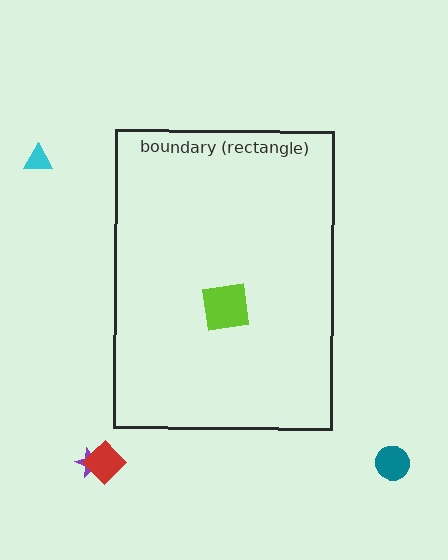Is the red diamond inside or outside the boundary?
Outside.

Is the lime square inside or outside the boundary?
Inside.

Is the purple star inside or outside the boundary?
Outside.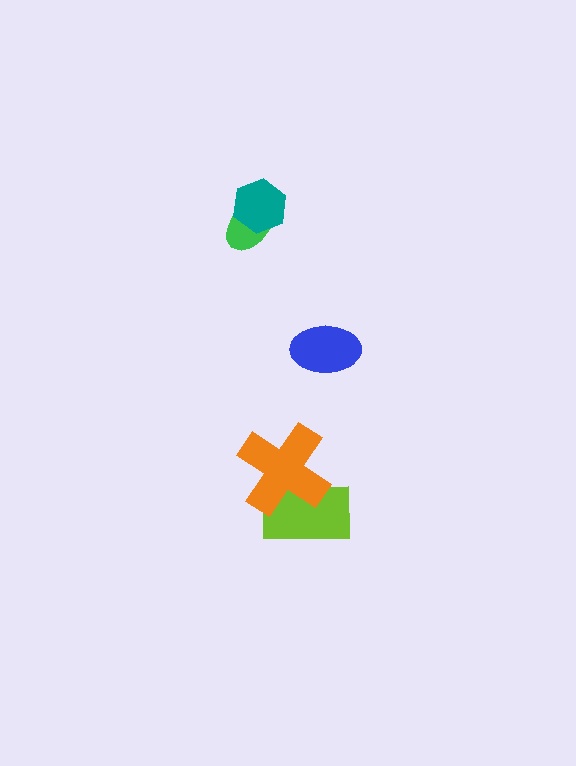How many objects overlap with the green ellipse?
1 object overlaps with the green ellipse.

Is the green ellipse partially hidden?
Yes, it is partially covered by another shape.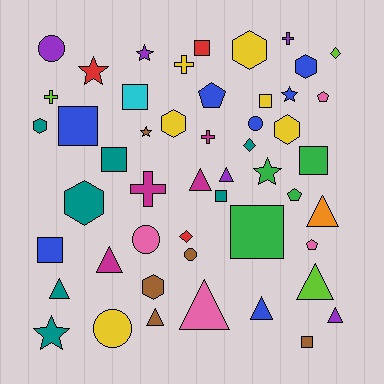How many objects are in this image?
There are 50 objects.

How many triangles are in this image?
There are 10 triangles.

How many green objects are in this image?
There are 4 green objects.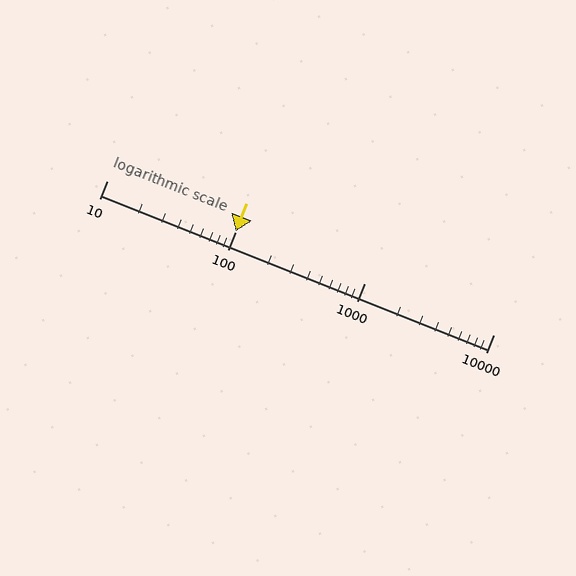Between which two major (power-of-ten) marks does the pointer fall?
The pointer is between 100 and 1000.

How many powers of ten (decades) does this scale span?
The scale spans 3 decades, from 10 to 10000.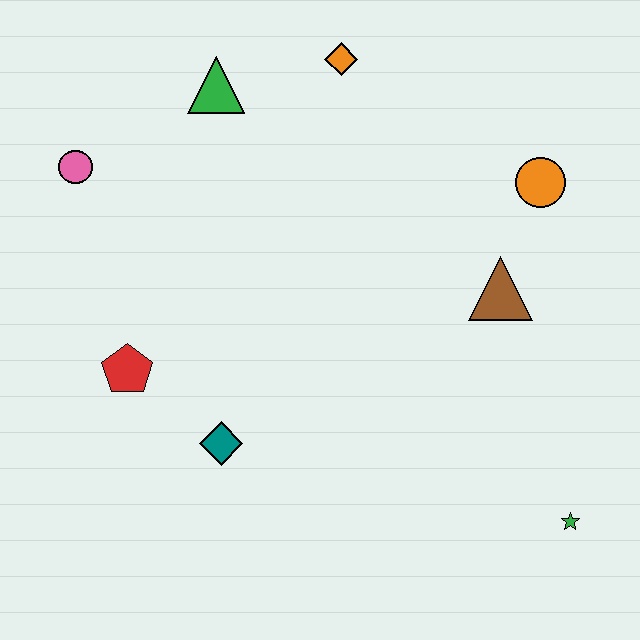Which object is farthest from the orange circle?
The pink circle is farthest from the orange circle.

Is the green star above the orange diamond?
No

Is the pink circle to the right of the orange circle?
No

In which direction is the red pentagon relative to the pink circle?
The red pentagon is below the pink circle.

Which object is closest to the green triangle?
The orange diamond is closest to the green triangle.